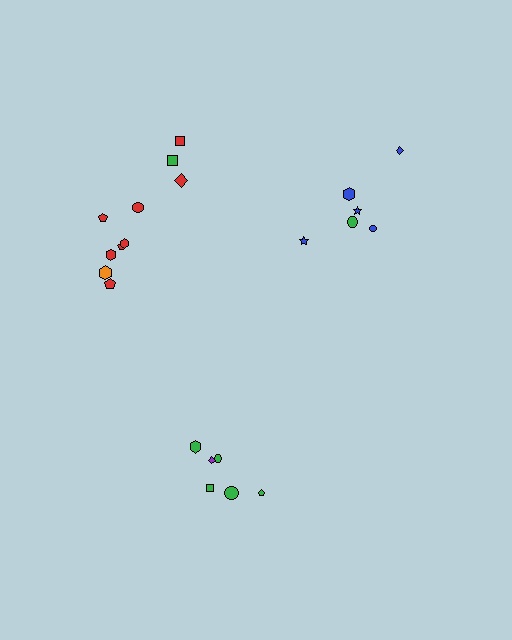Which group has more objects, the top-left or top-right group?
The top-left group.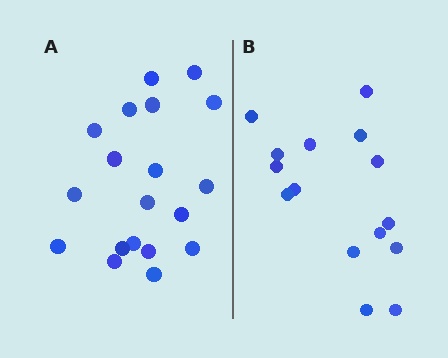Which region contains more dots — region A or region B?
Region A (the left region) has more dots.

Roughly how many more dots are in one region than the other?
Region A has about 4 more dots than region B.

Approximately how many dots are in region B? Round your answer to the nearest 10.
About 20 dots. (The exact count is 15, which rounds to 20.)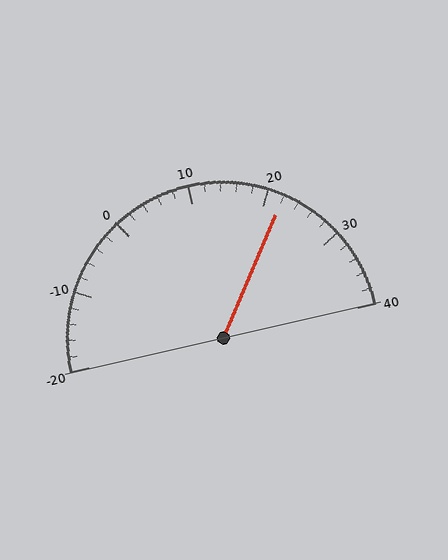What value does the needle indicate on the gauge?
The needle indicates approximately 22.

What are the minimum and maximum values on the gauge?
The gauge ranges from -20 to 40.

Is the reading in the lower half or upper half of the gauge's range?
The reading is in the upper half of the range (-20 to 40).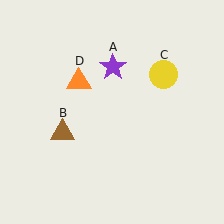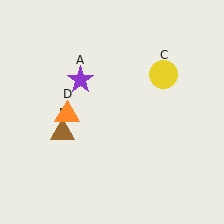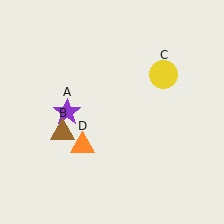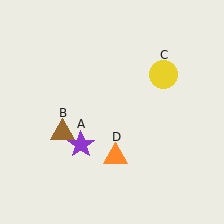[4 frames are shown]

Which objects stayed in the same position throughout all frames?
Brown triangle (object B) and yellow circle (object C) remained stationary.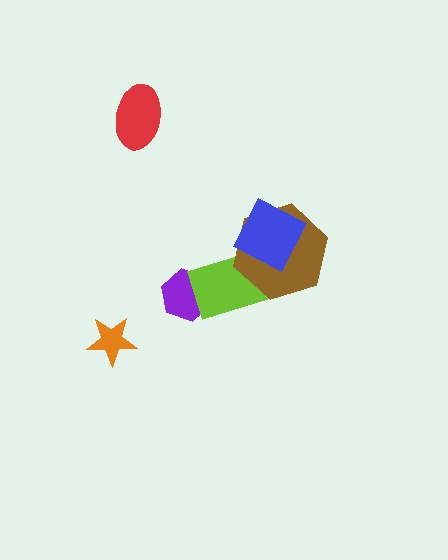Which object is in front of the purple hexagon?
The lime rectangle is in front of the purple hexagon.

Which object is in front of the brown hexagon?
The blue diamond is in front of the brown hexagon.